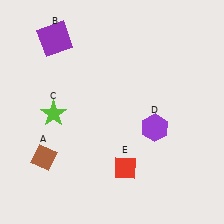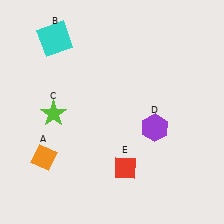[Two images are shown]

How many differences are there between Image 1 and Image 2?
There are 2 differences between the two images.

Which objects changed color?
A changed from brown to orange. B changed from purple to cyan.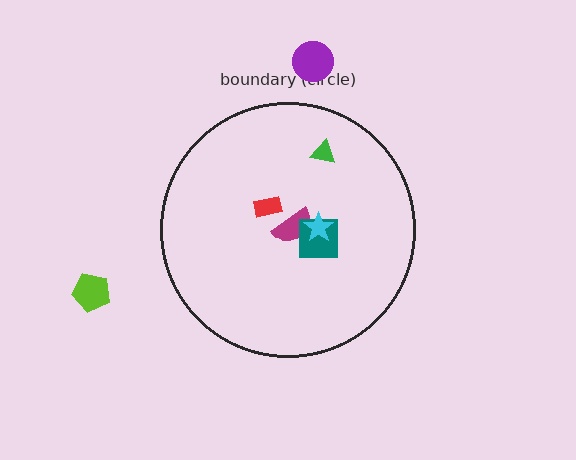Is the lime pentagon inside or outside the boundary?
Outside.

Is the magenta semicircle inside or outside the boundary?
Inside.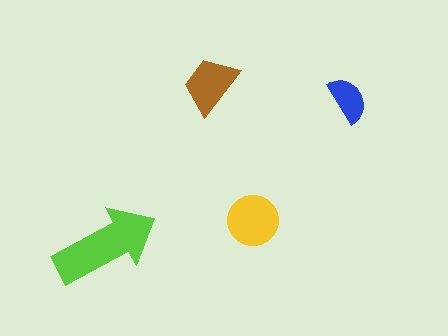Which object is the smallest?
The blue semicircle.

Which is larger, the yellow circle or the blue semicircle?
The yellow circle.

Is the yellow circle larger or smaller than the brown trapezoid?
Larger.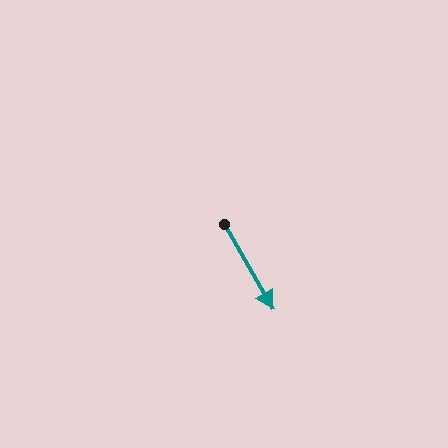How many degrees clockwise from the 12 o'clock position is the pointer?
Approximately 150 degrees.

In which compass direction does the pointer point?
Southeast.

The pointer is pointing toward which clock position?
Roughly 5 o'clock.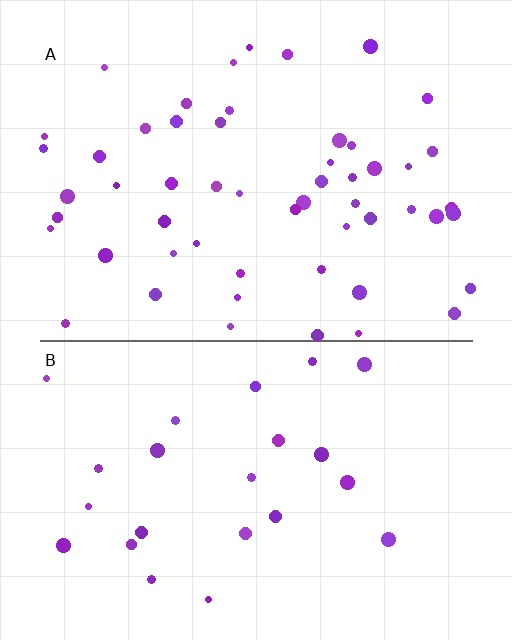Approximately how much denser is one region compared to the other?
Approximately 2.3× — region A over region B.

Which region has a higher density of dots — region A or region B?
A (the top).